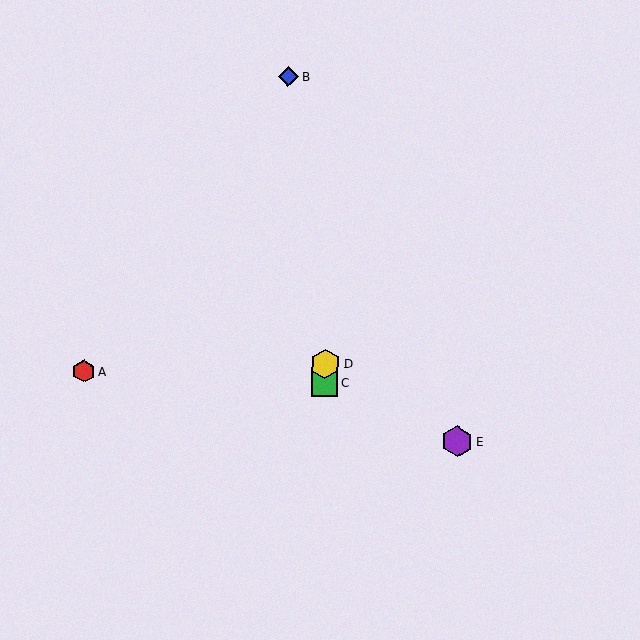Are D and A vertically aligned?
No, D is at x≈325 and A is at x≈84.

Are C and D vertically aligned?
Yes, both are at x≈325.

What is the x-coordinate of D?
Object D is at x≈325.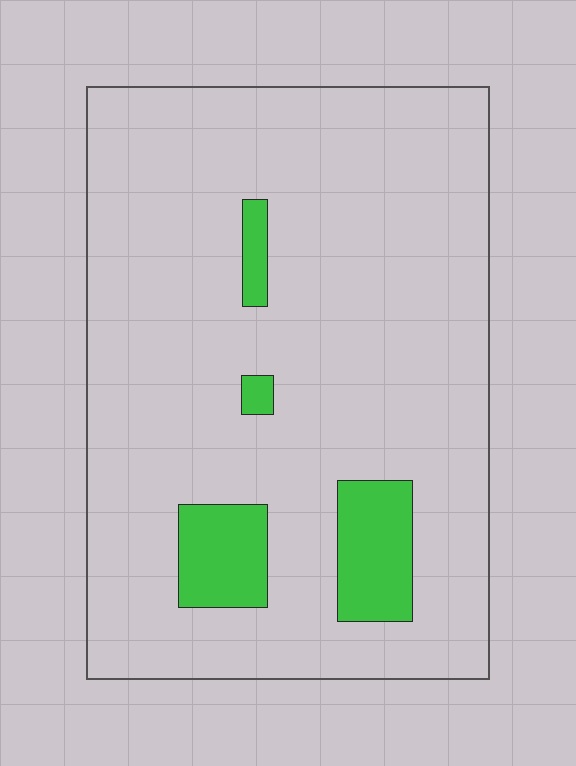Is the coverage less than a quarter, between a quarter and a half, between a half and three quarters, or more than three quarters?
Less than a quarter.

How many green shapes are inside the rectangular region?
4.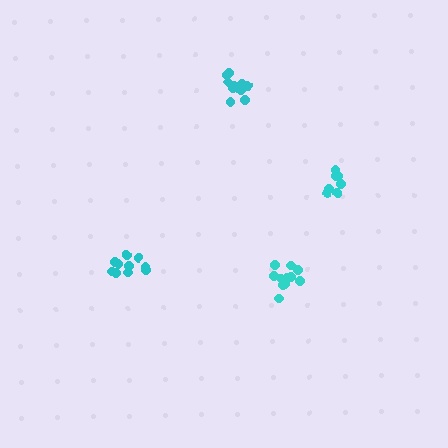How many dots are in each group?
Group 1: 10 dots, Group 2: 12 dots, Group 3: 7 dots, Group 4: 11 dots (40 total).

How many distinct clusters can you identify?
There are 4 distinct clusters.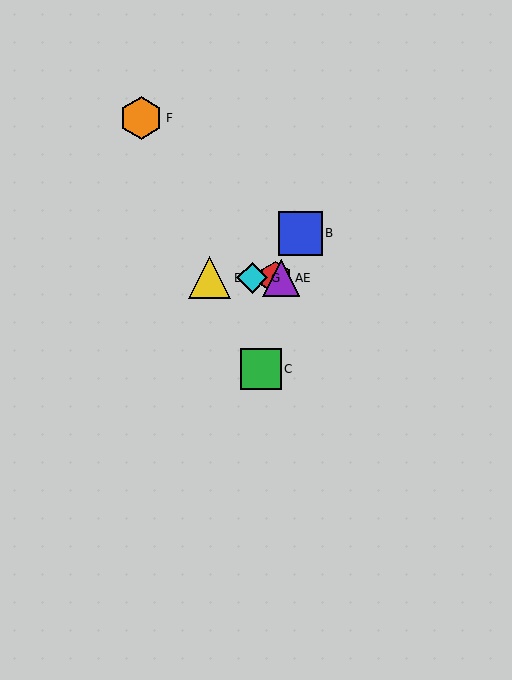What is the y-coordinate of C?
Object C is at y≈369.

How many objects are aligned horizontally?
4 objects (A, D, E, G) are aligned horizontally.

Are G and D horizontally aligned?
Yes, both are at y≈278.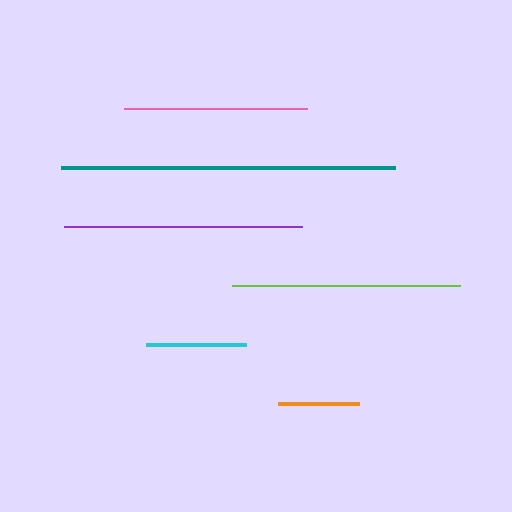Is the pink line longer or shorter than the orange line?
The pink line is longer than the orange line.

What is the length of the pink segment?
The pink segment is approximately 183 pixels long.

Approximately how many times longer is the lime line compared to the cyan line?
The lime line is approximately 2.3 times the length of the cyan line.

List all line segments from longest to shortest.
From longest to shortest: teal, purple, lime, pink, cyan, orange.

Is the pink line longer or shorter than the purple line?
The purple line is longer than the pink line.